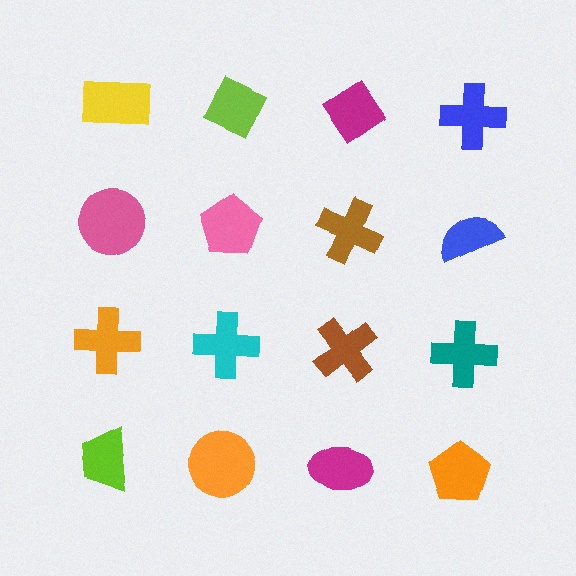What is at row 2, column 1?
A pink circle.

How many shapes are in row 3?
4 shapes.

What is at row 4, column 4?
An orange pentagon.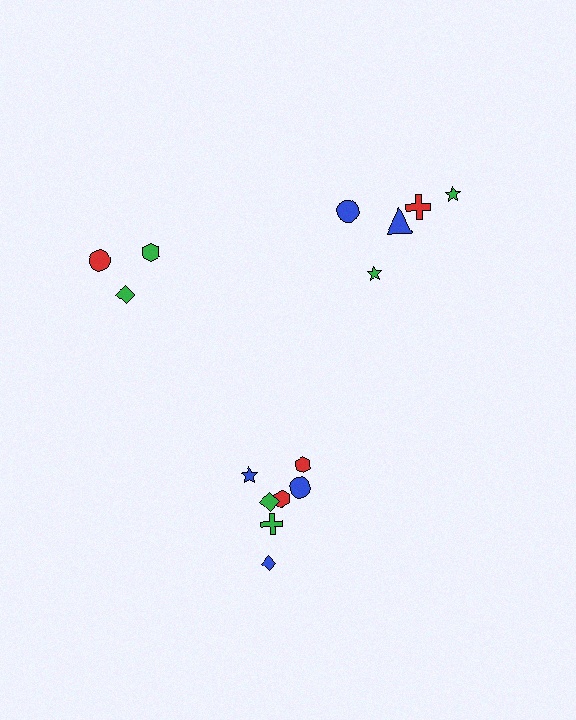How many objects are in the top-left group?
There are 3 objects.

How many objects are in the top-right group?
There are 5 objects.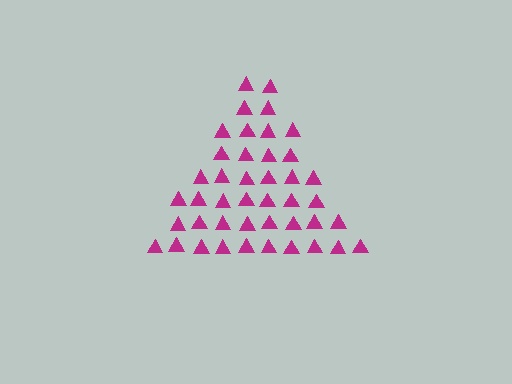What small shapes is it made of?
It is made of small triangles.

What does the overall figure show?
The overall figure shows a triangle.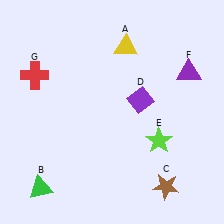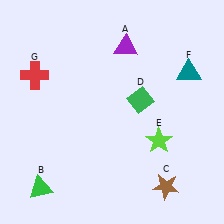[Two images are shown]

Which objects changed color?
A changed from yellow to purple. D changed from purple to green. F changed from purple to teal.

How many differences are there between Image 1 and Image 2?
There are 3 differences between the two images.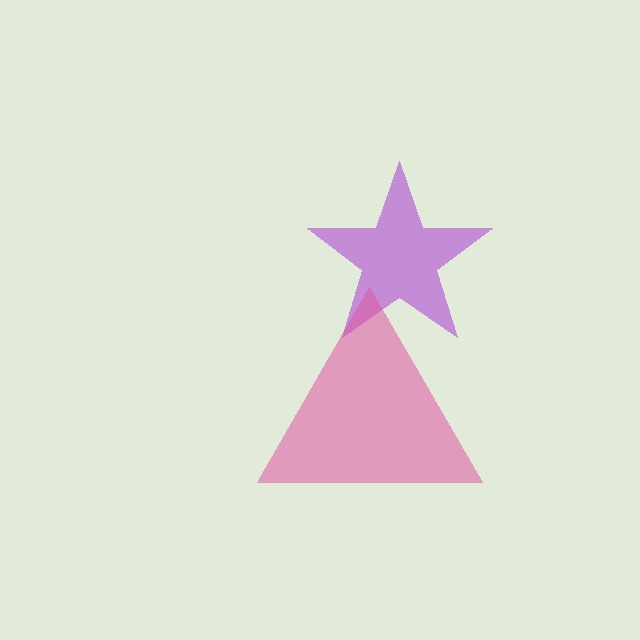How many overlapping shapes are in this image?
There are 2 overlapping shapes in the image.